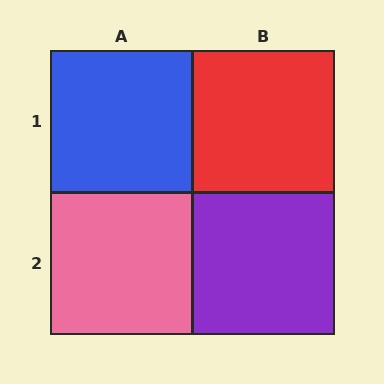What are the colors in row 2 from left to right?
Pink, purple.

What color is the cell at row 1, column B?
Red.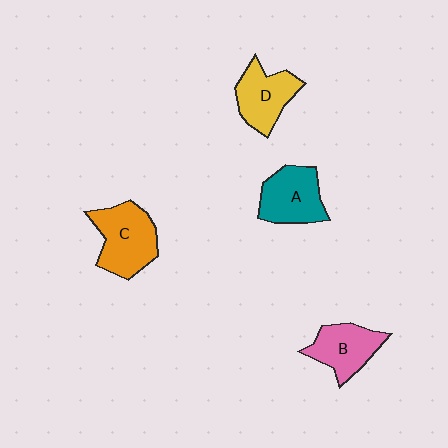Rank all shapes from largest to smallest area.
From largest to smallest: C (orange), A (teal), D (yellow), B (pink).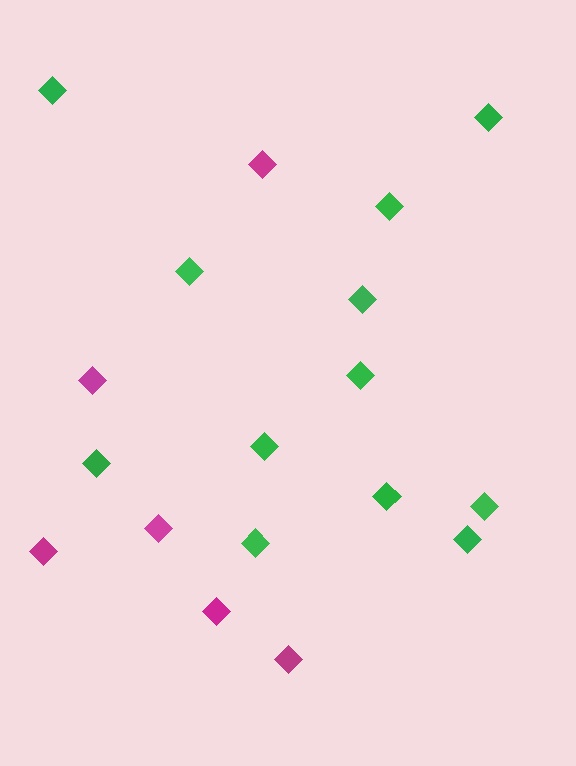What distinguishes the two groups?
There are 2 groups: one group of magenta diamonds (6) and one group of green diamonds (12).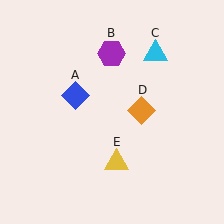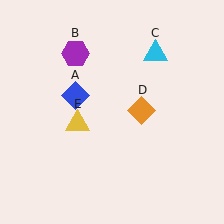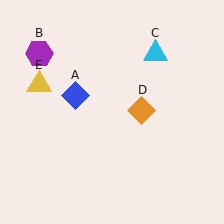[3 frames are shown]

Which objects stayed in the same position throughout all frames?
Blue diamond (object A) and cyan triangle (object C) and orange diamond (object D) remained stationary.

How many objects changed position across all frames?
2 objects changed position: purple hexagon (object B), yellow triangle (object E).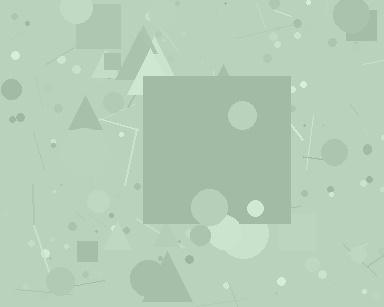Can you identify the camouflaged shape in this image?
The camouflaged shape is a square.